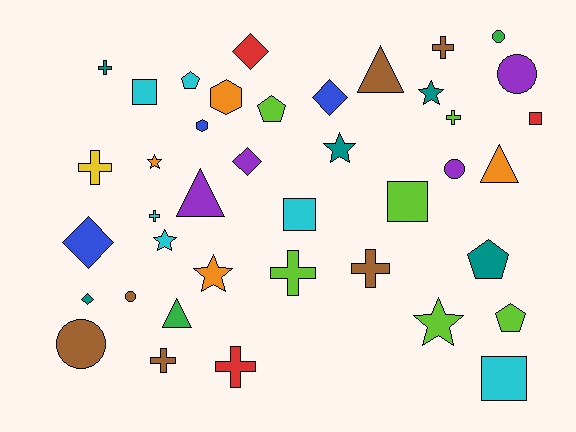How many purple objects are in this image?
There are 4 purple objects.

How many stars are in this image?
There are 6 stars.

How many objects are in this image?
There are 40 objects.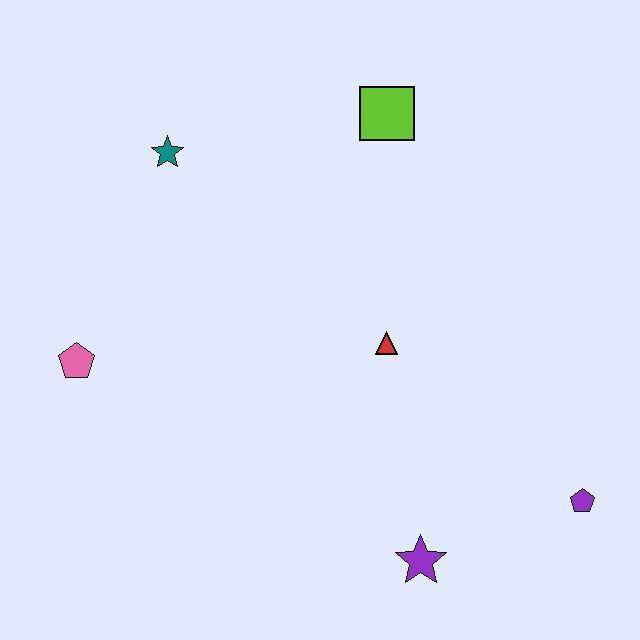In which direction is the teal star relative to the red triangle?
The teal star is to the left of the red triangle.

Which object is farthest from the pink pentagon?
The purple pentagon is farthest from the pink pentagon.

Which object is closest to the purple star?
The purple pentagon is closest to the purple star.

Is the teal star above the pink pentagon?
Yes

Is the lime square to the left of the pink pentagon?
No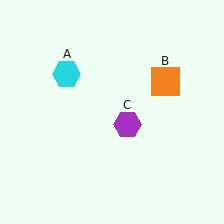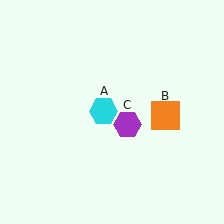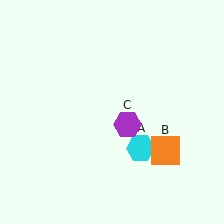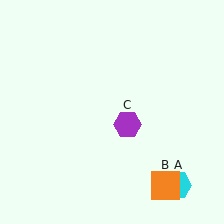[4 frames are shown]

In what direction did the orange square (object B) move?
The orange square (object B) moved down.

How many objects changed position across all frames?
2 objects changed position: cyan hexagon (object A), orange square (object B).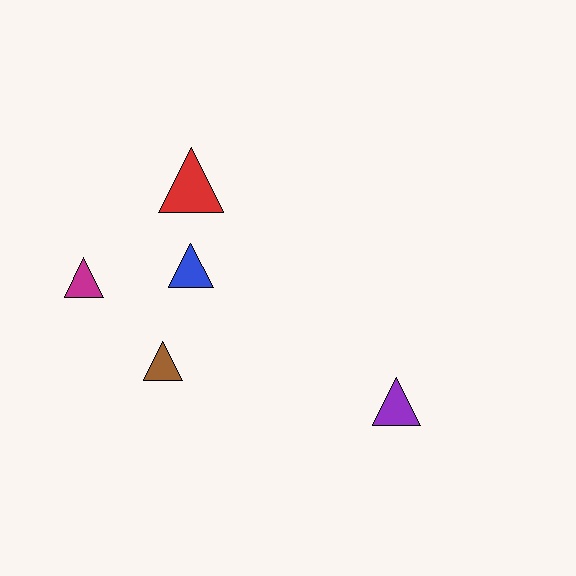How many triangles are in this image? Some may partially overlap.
There are 5 triangles.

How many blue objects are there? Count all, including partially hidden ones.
There is 1 blue object.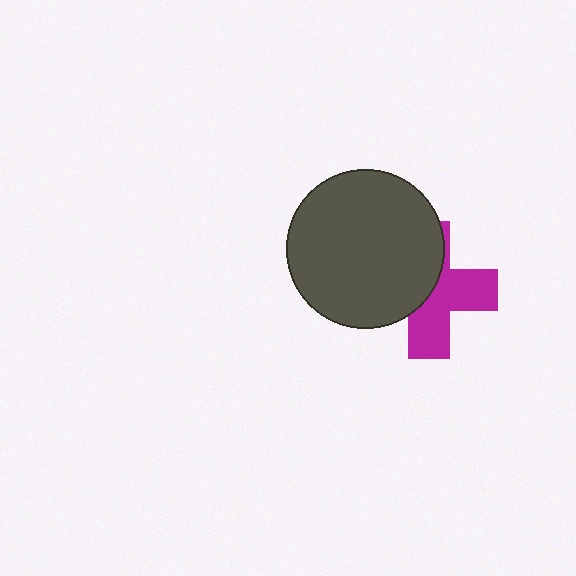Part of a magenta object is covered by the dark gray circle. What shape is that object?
It is a cross.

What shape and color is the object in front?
The object in front is a dark gray circle.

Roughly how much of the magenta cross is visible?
About half of it is visible (roughly 51%).